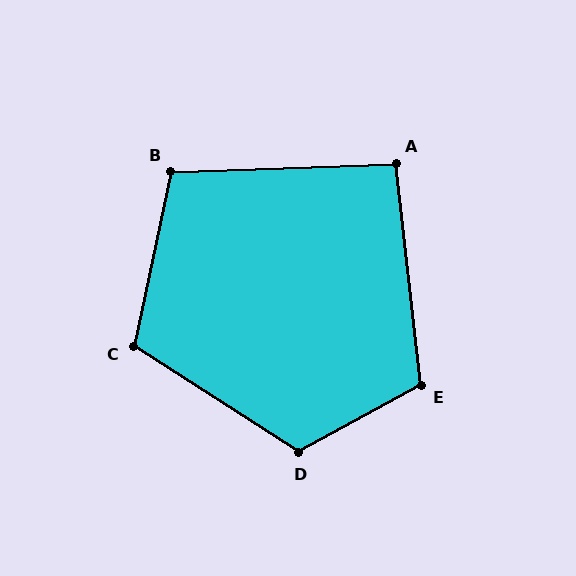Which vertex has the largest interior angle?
D, at approximately 118 degrees.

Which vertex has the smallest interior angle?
A, at approximately 94 degrees.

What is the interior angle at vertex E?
Approximately 112 degrees (obtuse).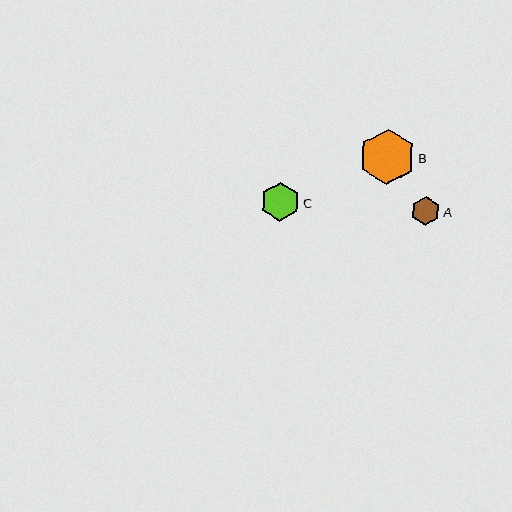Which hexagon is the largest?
Hexagon B is the largest with a size of approximately 56 pixels.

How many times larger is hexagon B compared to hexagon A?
Hexagon B is approximately 1.9 times the size of hexagon A.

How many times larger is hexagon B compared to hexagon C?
Hexagon B is approximately 1.4 times the size of hexagon C.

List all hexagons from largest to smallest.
From largest to smallest: B, C, A.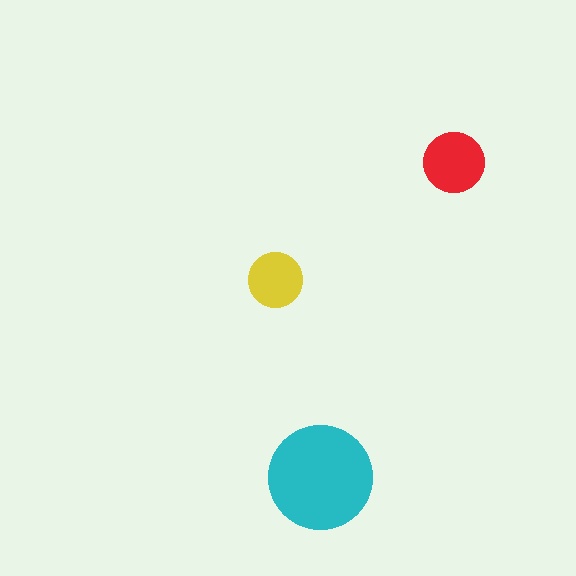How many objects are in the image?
There are 3 objects in the image.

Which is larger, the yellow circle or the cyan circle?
The cyan one.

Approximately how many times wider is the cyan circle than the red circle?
About 1.5 times wider.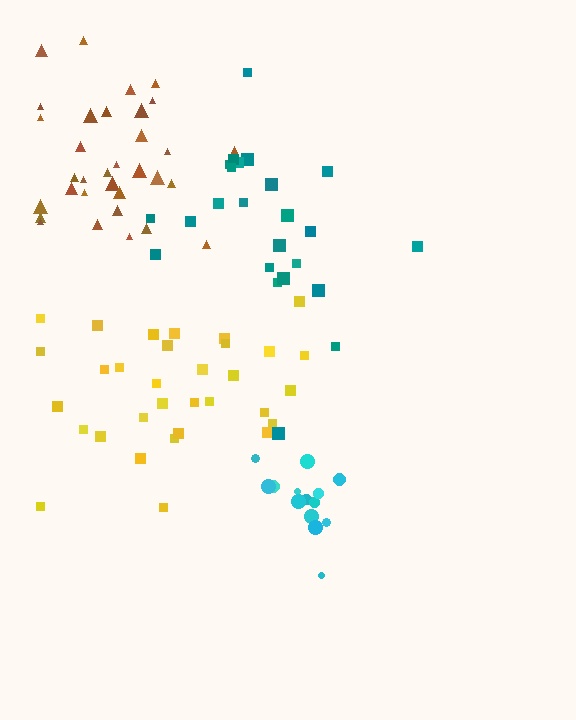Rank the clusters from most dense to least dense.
cyan, brown, yellow, teal.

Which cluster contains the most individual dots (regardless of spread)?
Brown (33).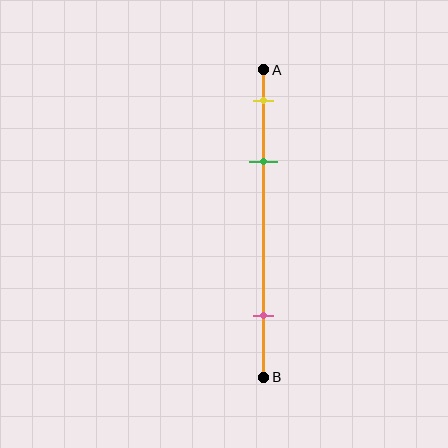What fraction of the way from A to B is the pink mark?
The pink mark is approximately 80% (0.8) of the way from A to B.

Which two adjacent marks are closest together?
The yellow and green marks are the closest adjacent pair.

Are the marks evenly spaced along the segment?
No, the marks are not evenly spaced.